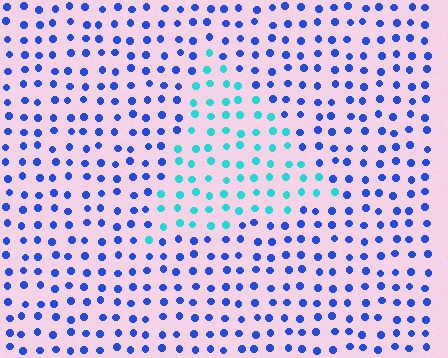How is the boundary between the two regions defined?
The boundary is defined purely by a slight shift in hue (about 49 degrees). Spacing, size, and orientation are identical on both sides.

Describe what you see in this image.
The image is filled with small blue elements in a uniform arrangement. A triangle-shaped region is visible where the elements are tinted to a slightly different hue, forming a subtle color boundary.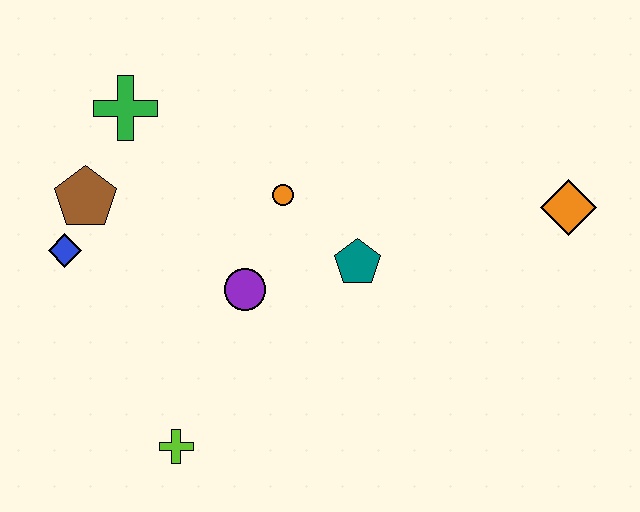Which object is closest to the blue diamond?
The brown pentagon is closest to the blue diamond.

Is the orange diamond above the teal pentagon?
Yes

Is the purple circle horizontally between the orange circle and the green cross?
Yes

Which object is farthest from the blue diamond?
The orange diamond is farthest from the blue diamond.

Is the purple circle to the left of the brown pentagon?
No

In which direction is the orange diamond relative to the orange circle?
The orange diamond is to the right of the orange circle.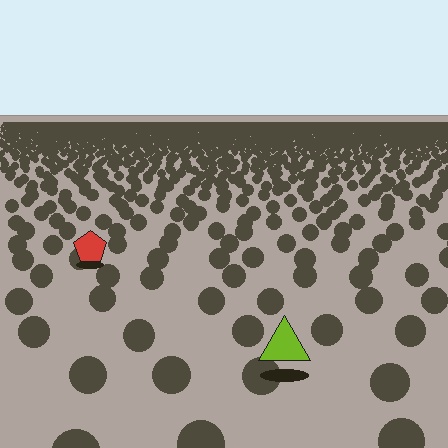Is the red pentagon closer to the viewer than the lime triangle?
No. The lime triangle is closer — you can tell from the texture gradient: the ground texture is coarser near it.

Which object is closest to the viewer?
The lime triangle is closest. The texture marks near it are larger and more spread out.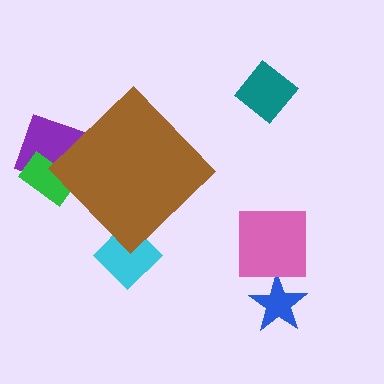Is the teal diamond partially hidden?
No, the teal diamond is fully visible.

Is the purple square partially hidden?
Yes, the purple square is partially hidden behind the brown diamond.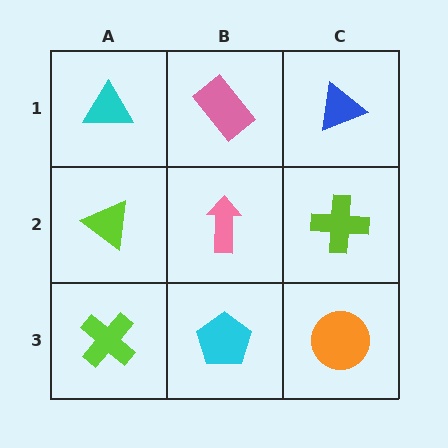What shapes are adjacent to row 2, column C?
A blue triangle (row 1, column C), an orange circle (row 3, column C), a pink arrow (row 2, column B).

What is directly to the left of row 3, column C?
A cyan pentagon.